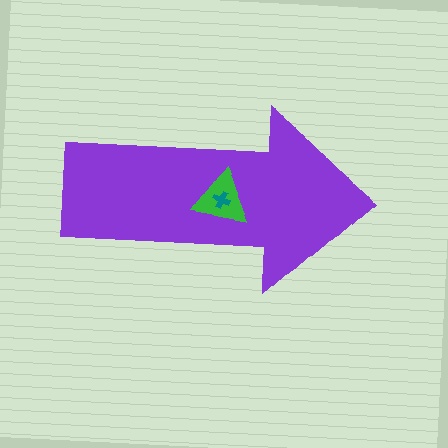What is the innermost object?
The teal cross.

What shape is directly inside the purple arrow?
The green triangle.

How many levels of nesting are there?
3.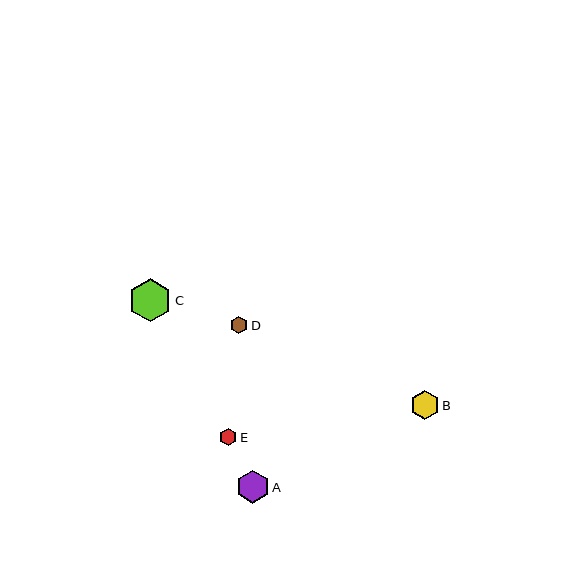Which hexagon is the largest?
Hexagon C is the largest with a size of approximately 43 pixels.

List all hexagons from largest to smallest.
From largest to smallest: C, A, B, E, D.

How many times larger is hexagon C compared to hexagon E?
Hexagon C is approximately 2.5 times the size of hexagon E.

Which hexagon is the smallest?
Hexagon D is the smallest with a size of approximately 17 pixels.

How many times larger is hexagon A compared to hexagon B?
Hexagon A is approximately 1.1 times the size of hexagon B.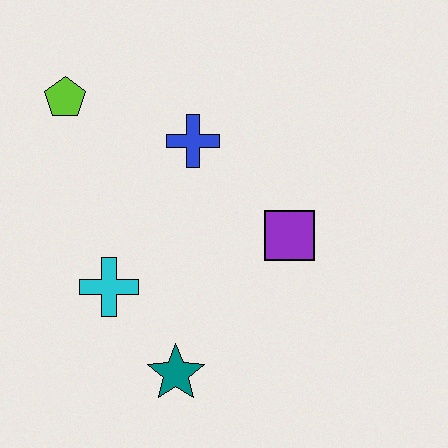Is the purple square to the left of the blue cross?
No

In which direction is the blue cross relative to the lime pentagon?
The blue cross is to the right of the lime pentagon.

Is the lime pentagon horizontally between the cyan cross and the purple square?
No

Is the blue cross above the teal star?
Yes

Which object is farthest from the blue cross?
The teal star is farthest from the blue cross.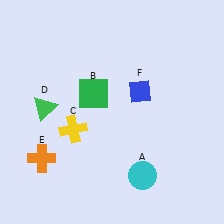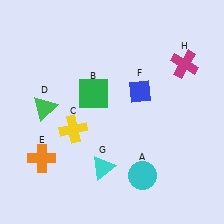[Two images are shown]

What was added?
A cyan triangle (G), a magenta cross (H) were added in Image 2.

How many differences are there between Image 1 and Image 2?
There are 2 differences between the two images.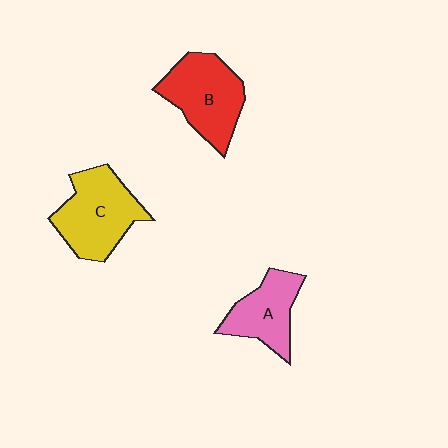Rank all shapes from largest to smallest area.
From largest to smallest: C (yellow), B (red), A (pink).